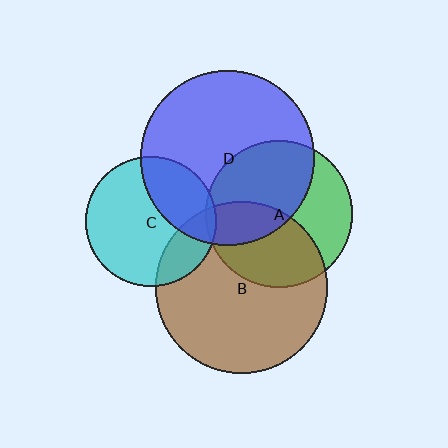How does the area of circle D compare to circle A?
Approximately 1.4 times.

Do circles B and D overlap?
Yes.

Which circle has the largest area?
Circle D (blue).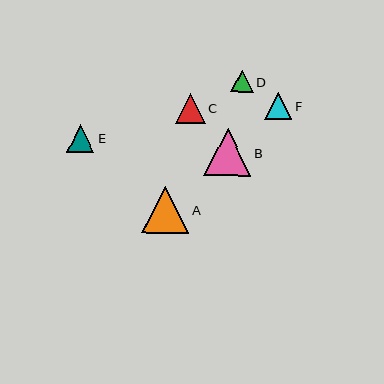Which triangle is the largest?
Triangle A is the largest with a size of approximately 47 pixels.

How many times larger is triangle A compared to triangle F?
Triangle A is approximately 1.7 times the size of triangle F.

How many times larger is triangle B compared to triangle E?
Triangle B is approximately 1.7 times the size of triangle E.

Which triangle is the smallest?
Triangle D is the smallest with a size of approximately 22 pixels.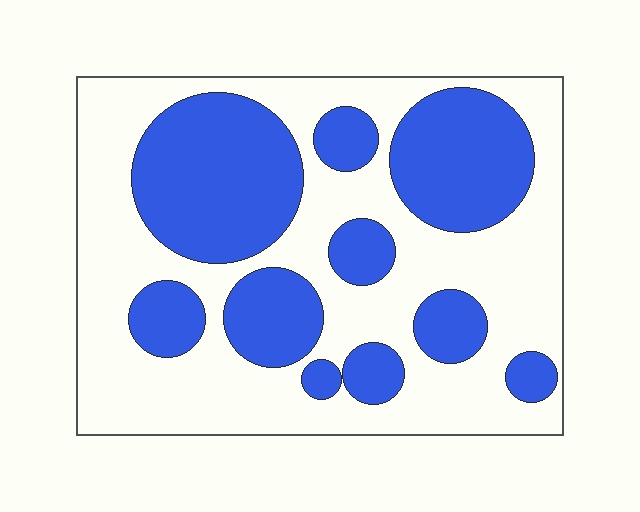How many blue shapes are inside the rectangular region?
10.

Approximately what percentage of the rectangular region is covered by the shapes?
Approximately 40%.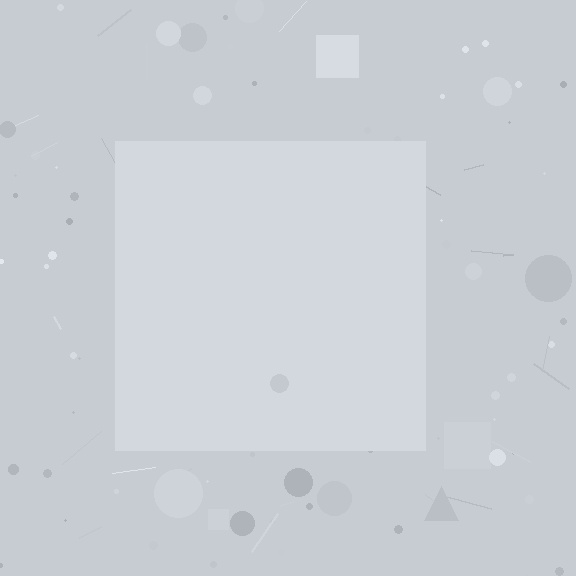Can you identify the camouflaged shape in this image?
The camouflaged shape is a square.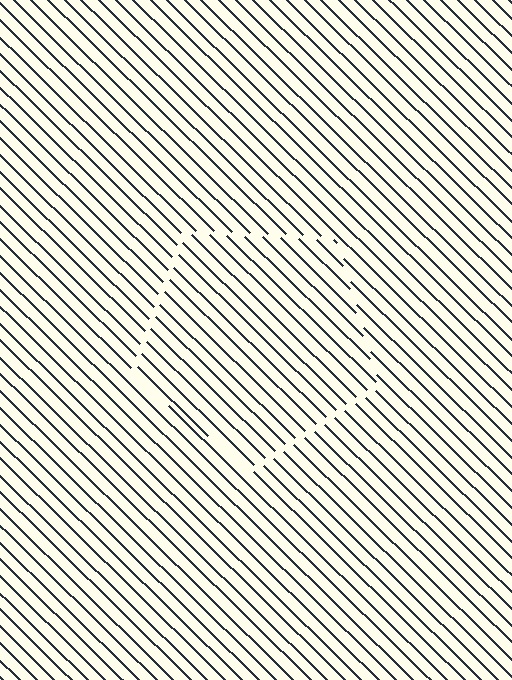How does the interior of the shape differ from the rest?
The interior of the shape contains the same grating, shifted by half a period — the contour is defined by the phase discontinuity where line-ends from the inner and outer gratings abut.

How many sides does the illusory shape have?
5 sides — the line-ends trace a pentagon.